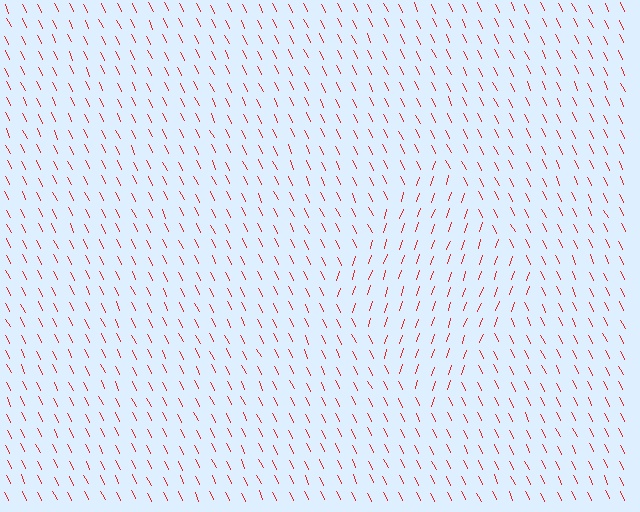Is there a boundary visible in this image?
Yes, there is a texture boundary formed by a change in line orientation.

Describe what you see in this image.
The image is filled with small red line segments. A diamond region in the image has lines oriented differently from the surrounding lines, creating a visible texture boundary.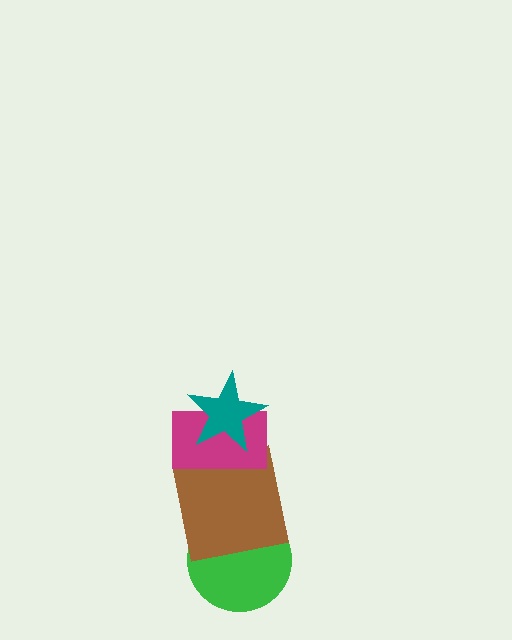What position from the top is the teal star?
The teal star is 1st from the top.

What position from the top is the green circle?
The green circle is 4th from the top.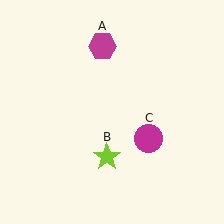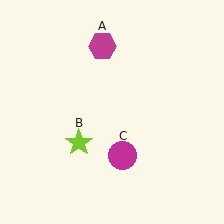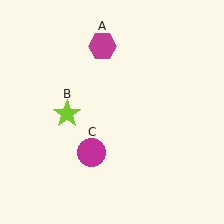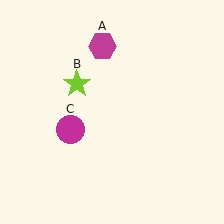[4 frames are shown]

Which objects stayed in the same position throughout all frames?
Magenta hexagon (object A) remained stationary.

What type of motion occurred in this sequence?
The lime star (object B), magenta circle (object C) rotated clockwise around the center of the scene.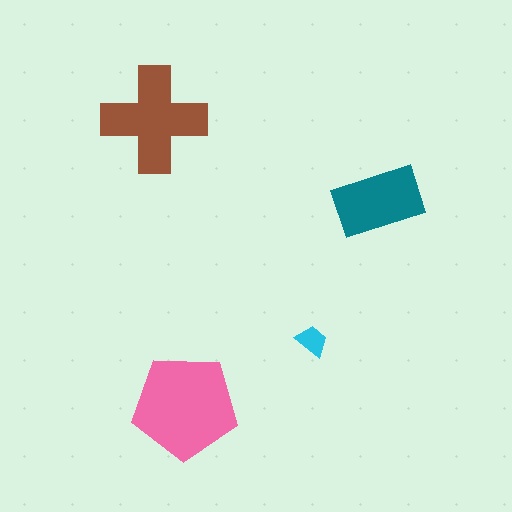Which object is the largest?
The pink pentagon.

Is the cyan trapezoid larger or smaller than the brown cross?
Smaller.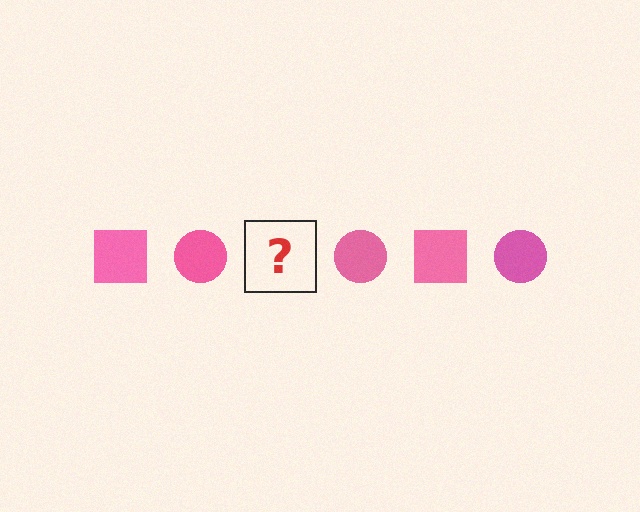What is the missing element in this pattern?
The missing element is a pink square.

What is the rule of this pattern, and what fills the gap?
The rule is that the pattern cycles through square, circle shapes in pink. The gap should be filled with a pink square.